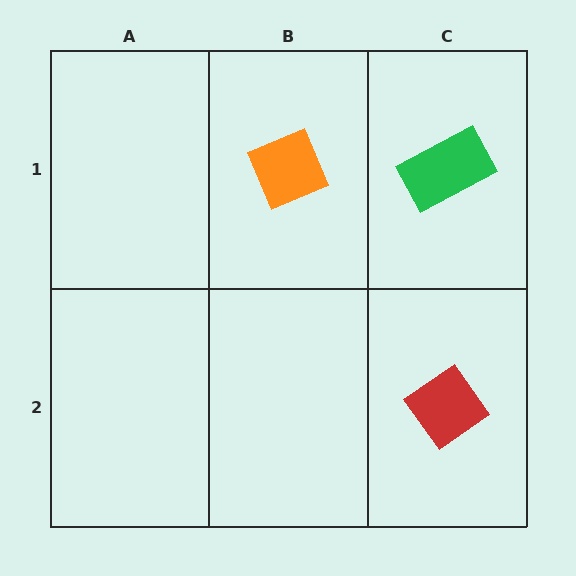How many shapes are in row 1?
2 shapes.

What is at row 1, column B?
An orange diamond.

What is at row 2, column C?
A red diamond.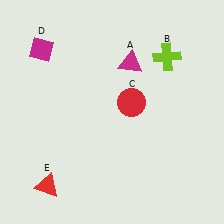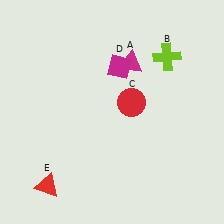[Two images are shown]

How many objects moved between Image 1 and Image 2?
1 object moved between the two images.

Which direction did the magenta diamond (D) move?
The magenta diamond (D) moved right.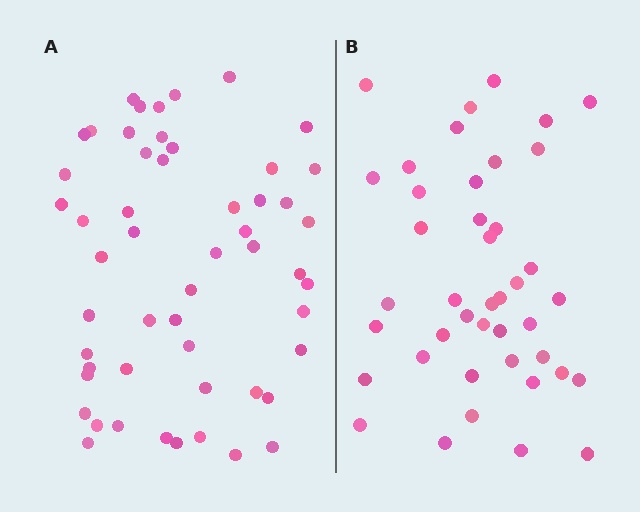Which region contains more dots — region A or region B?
Region A (the left region) has more dots.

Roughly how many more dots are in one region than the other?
Region A has roughly 12 or so more dots than region B.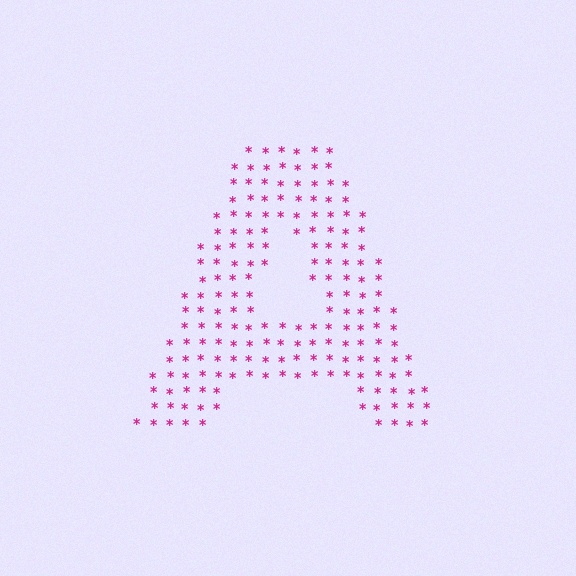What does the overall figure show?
The overall figure shows the letter A.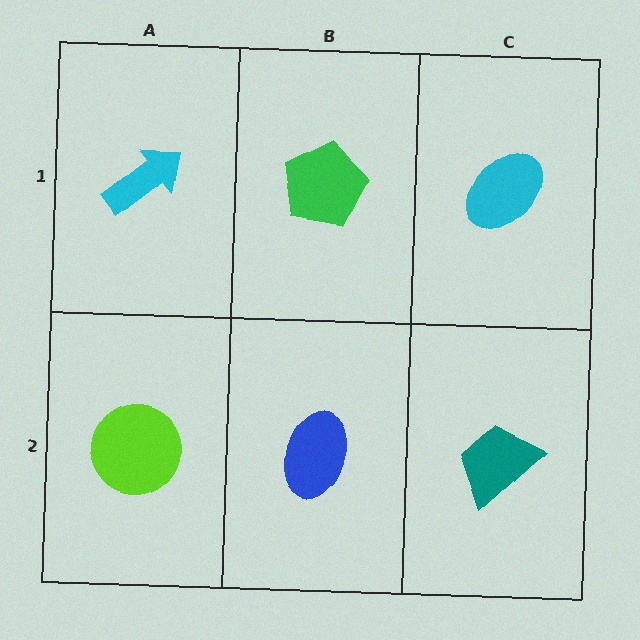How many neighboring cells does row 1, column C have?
2.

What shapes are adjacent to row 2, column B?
A green pentagon (row 1, column B), a lime circle (row 2, column A), a teal trapezoid (row 2, column C).